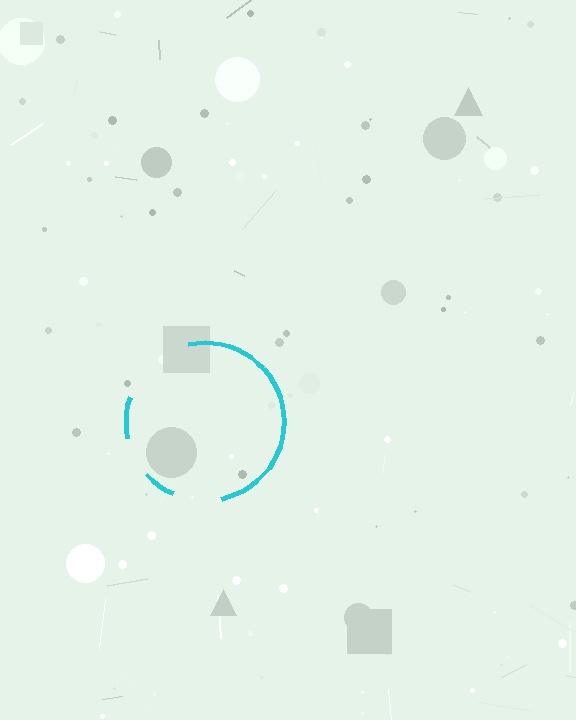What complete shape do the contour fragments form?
The contour fragments form a circle.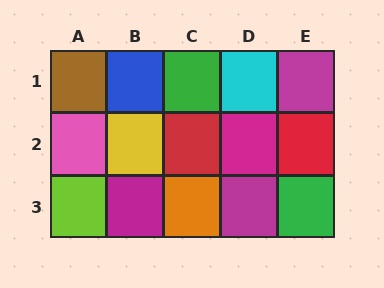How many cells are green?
2 cells are green.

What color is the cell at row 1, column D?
Cyan.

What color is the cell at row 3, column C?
Orange.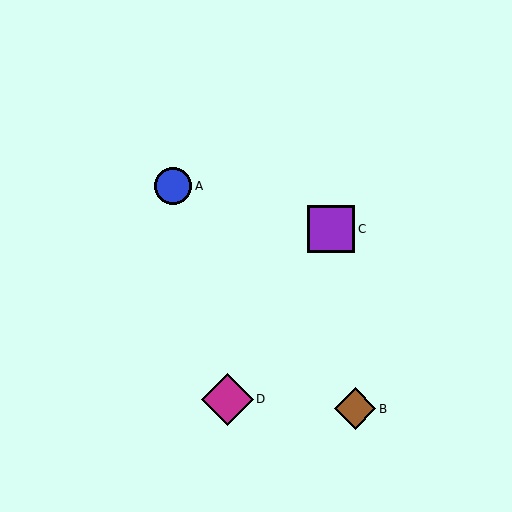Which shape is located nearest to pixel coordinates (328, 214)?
The purple square (labeled C) at (331, 229) is nearest to that location.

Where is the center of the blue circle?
The center of the blue circle is at (173, 186).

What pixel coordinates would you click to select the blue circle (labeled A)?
Click at (173, 186) to select the blue circle A.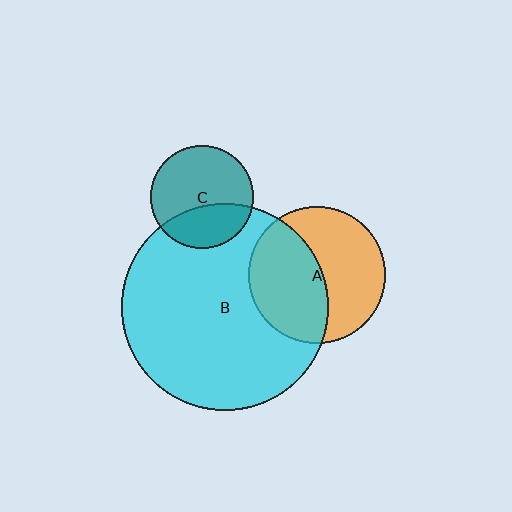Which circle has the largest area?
Circle B (cyan).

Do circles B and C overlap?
Yes.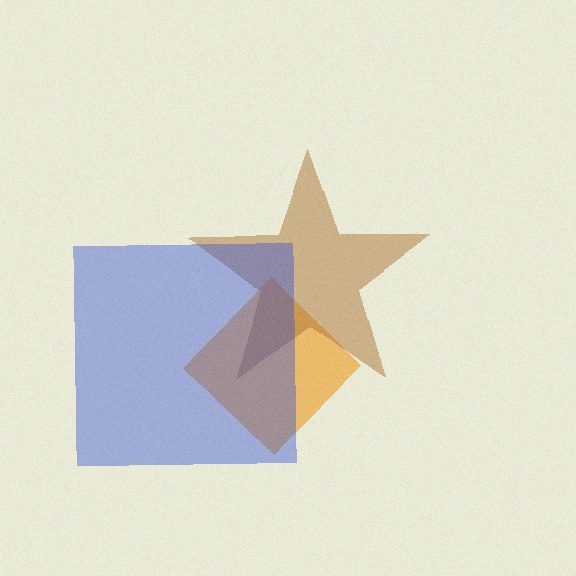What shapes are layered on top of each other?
The layered shapes are: an orange diamond, a brown star, a blue square.